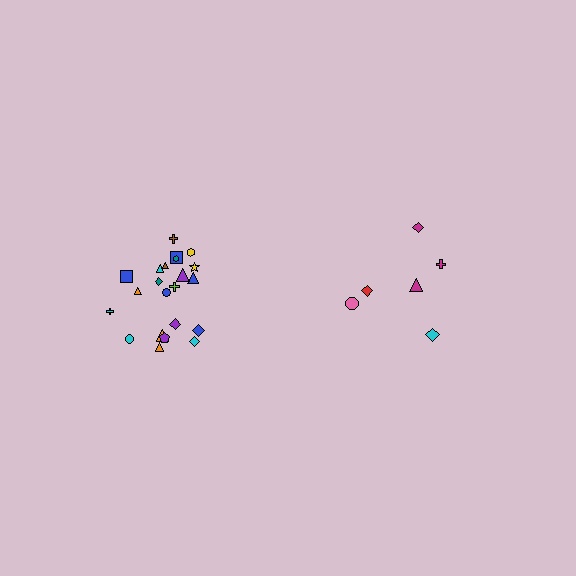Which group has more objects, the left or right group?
The left group.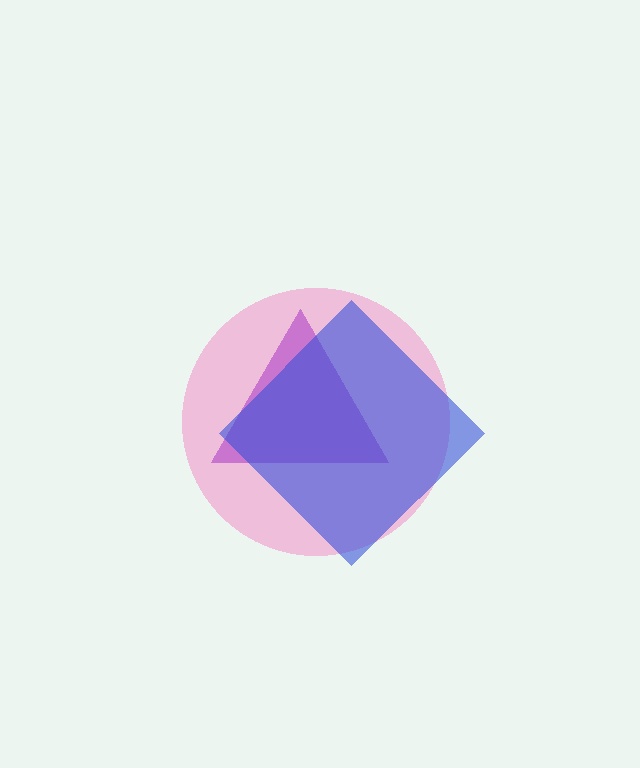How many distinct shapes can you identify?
There are 3 distinct shapes: a purple triangle, a pink circle, a blue diamond.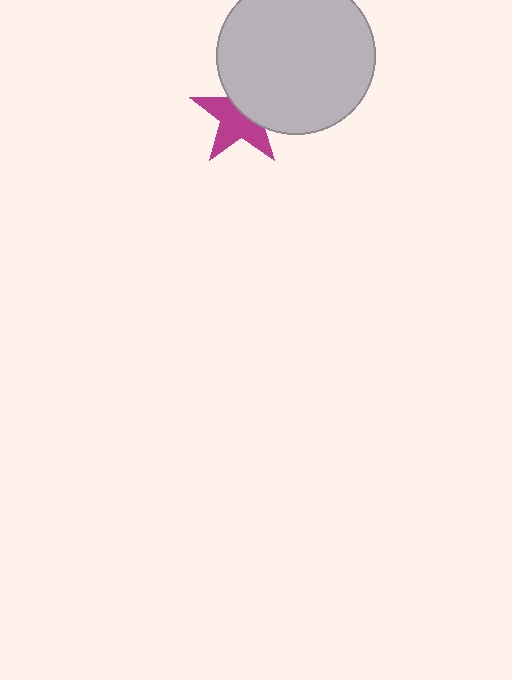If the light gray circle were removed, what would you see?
You would see the complete magenta star.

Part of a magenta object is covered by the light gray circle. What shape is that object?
It is a star.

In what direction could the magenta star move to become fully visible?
The magenta star could move toward the lower-left. That would shift it out from behind the light gray circle entirely.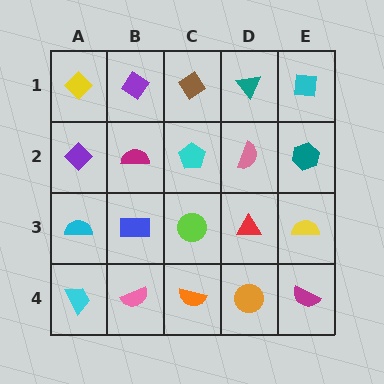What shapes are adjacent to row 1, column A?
A purple diamond (row 2, column A), a purple diamond (row 1, column B).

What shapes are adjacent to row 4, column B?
A blue rectangle (row 3, column B), a cyan trapezoid (row 4, column A), an orange semicircle (row 4, column C).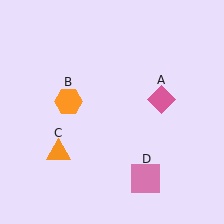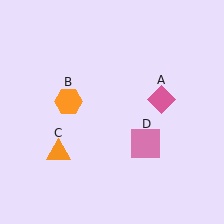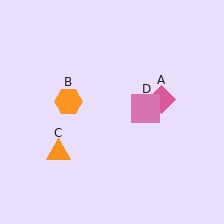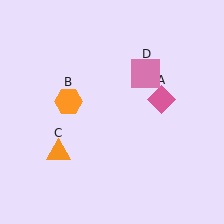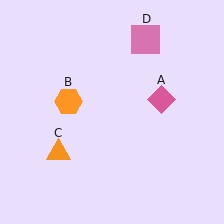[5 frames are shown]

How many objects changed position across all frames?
1 object changed position: pink square (object D).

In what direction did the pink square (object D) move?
The pink square (object D) moved up.